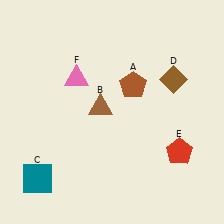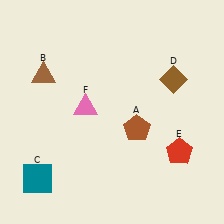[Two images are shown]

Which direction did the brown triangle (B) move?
The brown triangle (B) moved left.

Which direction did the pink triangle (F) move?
The pink triangle (F) moved down.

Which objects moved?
The objects that moved are: the brown pentagon (A), the brown triangle (B), the pink triangle (F).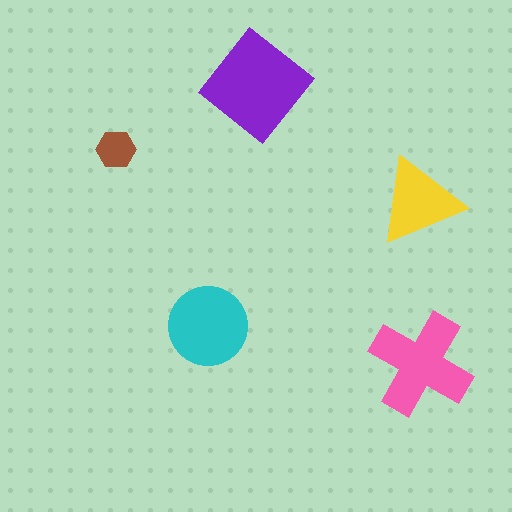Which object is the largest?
The purple diamond.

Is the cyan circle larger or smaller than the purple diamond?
Smaller.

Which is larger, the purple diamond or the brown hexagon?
The purple diamond.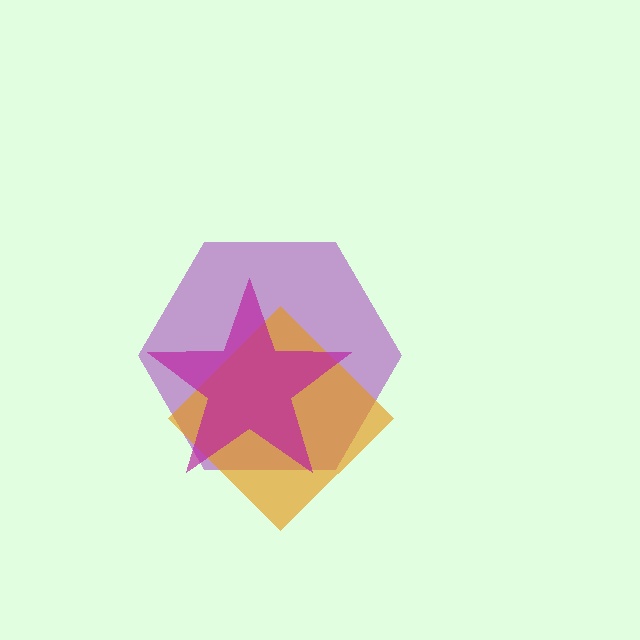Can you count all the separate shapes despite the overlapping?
Yes, there are 3 separate shapes.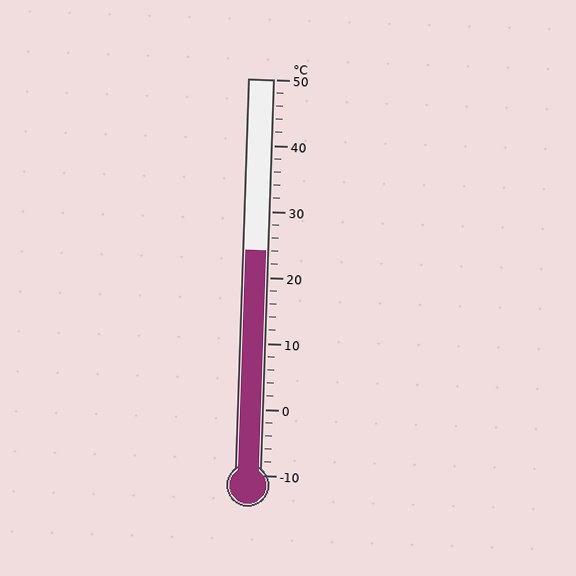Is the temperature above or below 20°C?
The temperature is above 20°C.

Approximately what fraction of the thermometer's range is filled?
The thermometer is filled to approximately 55% of its range.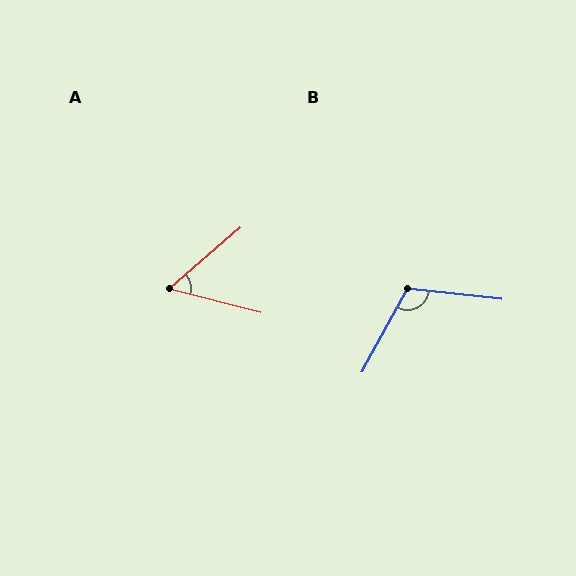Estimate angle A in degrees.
Approximately 55 degrees.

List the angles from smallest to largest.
A (55°), B (112°).